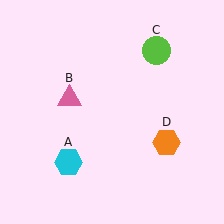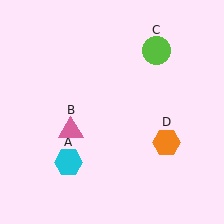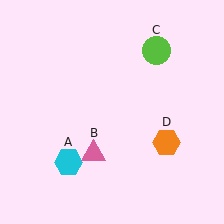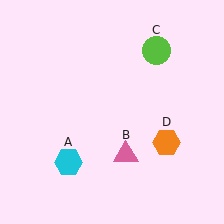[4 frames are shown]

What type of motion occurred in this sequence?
The pink triangle (object B) rotated counterclockwise around the center of the scene.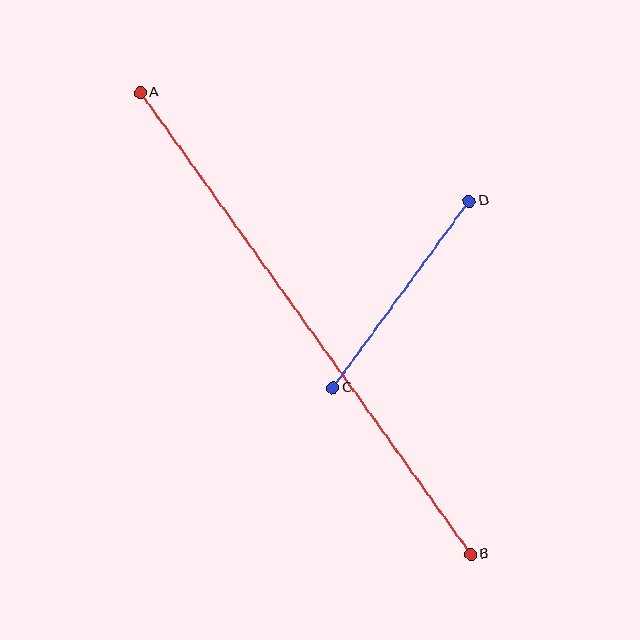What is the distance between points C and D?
The distance is approximately 231 pixels.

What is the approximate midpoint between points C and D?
The midpoint is at approximately (401, 294) pixels.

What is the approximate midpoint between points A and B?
The midpoint is at approximately (305, 323) pixels.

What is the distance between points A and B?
The distance is approximately 568 pixels.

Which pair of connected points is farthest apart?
Points A and B are farthest apart.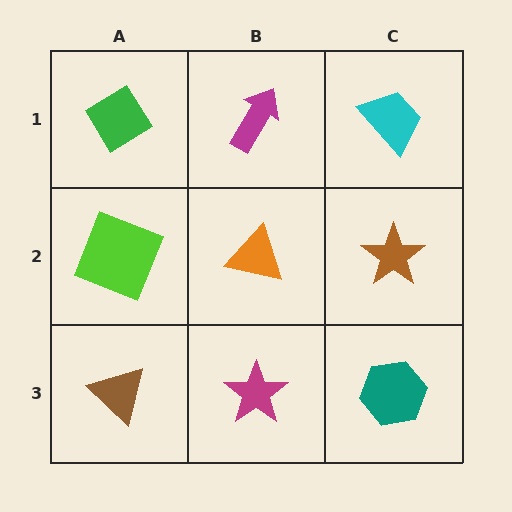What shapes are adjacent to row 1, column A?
A lime square (row 2, column A), a magenta arrow (row 1, column B).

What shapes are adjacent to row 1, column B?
An orange triangle (row 2, column B), a green diamond (row 1, column A), a cyan trapezoid (row 1, column C).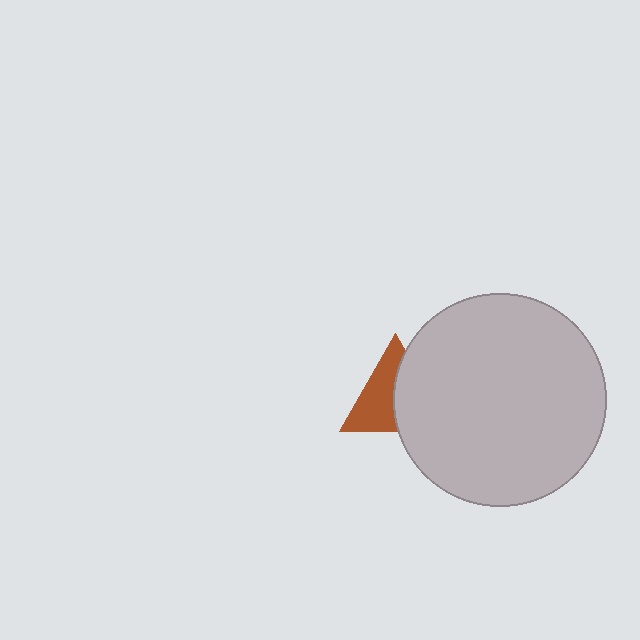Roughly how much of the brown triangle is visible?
About half of it is visible (roughly 52%).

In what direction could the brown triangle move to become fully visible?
The brown triangle could move left. That would shift it out from behind the light gray circle entirely.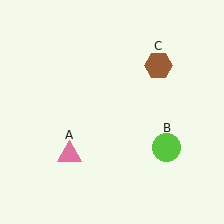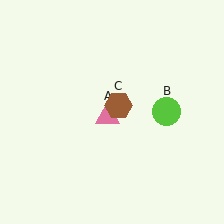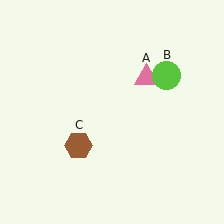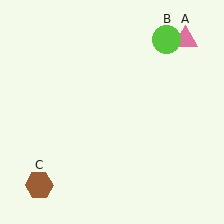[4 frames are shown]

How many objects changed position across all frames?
3 objects changed position: pink triangle (object A), lime circle (object B), brown hexagon (object C).